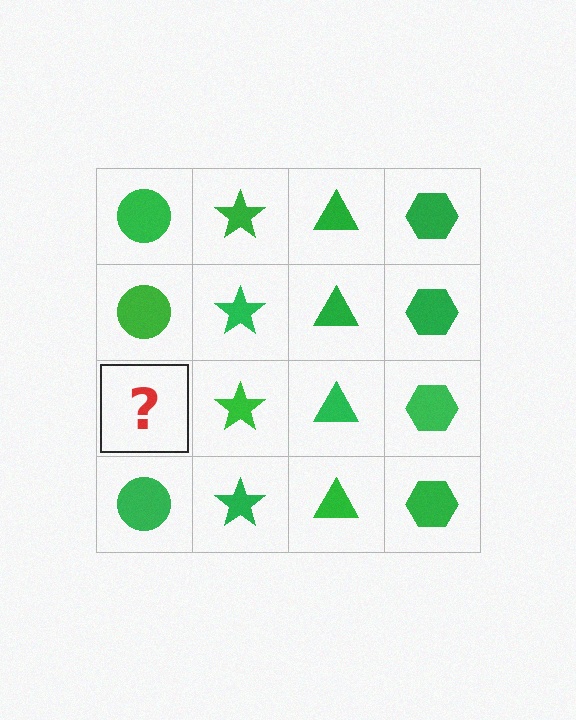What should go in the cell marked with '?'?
The missing cell should contain a green circle.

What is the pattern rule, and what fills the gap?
The rule is that each column has a consistent shape. The gap should be filled with a green circle.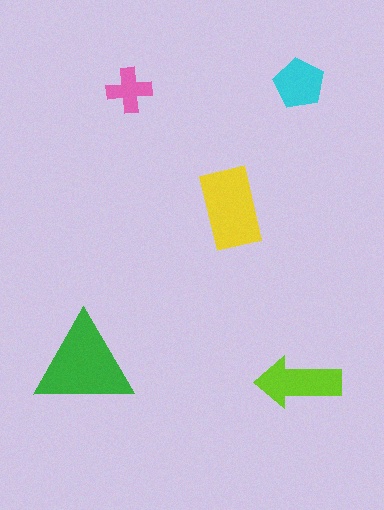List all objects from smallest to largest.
The pink cross, the cyan pentagon, the lime arrow, the yellow rectangle, the green triangle.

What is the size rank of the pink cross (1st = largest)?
5th.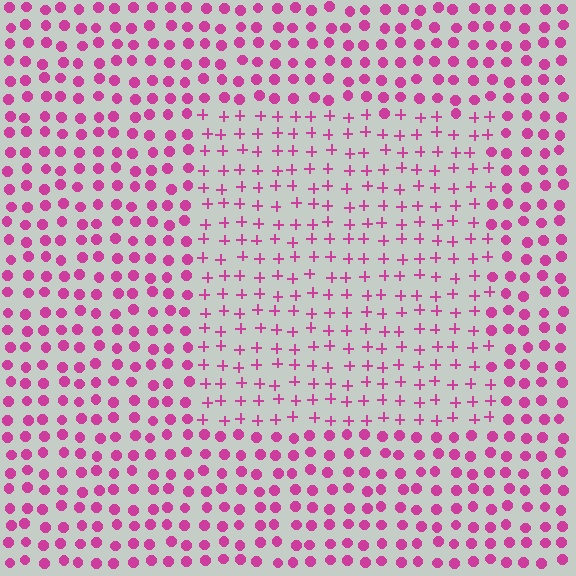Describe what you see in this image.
The image is filled with small magenta elements arranged in a uniform grid. A rectangle-shaped region contains plus signs, while the surrounding area contains circles. The boundary is defined purely by the change in element shape.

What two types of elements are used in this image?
The image uses plus signs inside the rectangle region and circles outside it.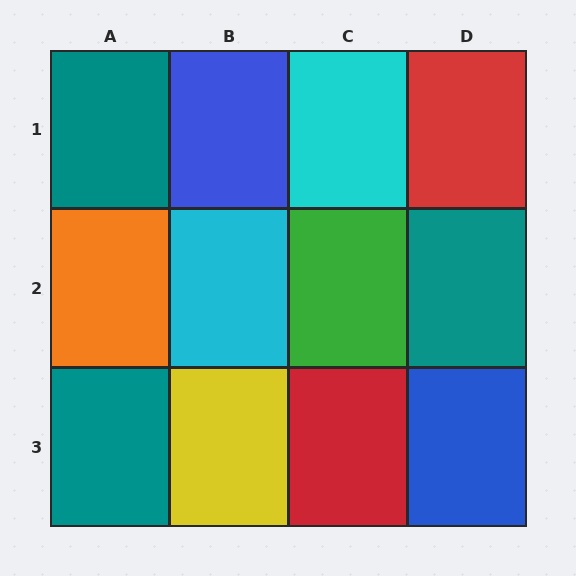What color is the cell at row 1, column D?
Red.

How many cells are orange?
1 cell is orange.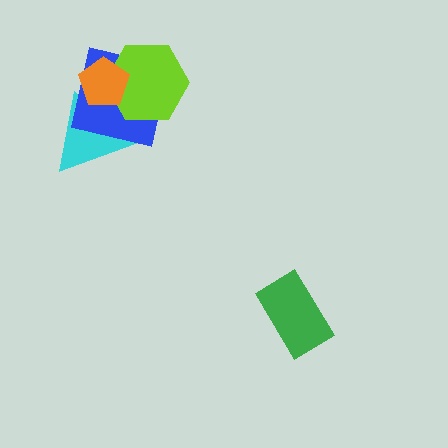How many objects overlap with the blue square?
3 objects overlap with the blue square.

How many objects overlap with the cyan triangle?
3 objects overlap with the cyan triangle.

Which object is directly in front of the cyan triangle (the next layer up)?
The blue square is directly in front of the cyan triangle.